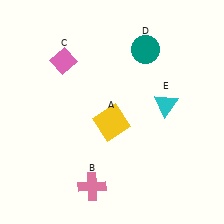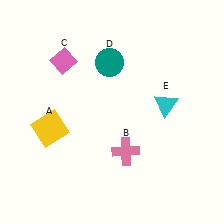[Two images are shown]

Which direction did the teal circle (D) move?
The teal circle (D) moved left.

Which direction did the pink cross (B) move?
The pink cross (B) moved up.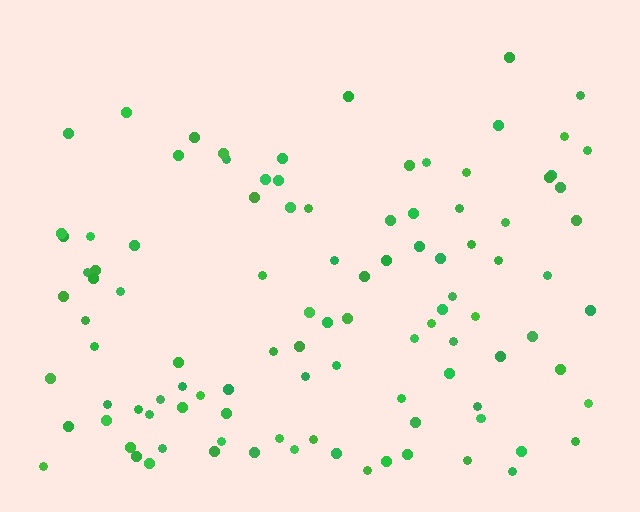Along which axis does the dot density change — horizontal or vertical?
Vertical.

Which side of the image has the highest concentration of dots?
The bottom.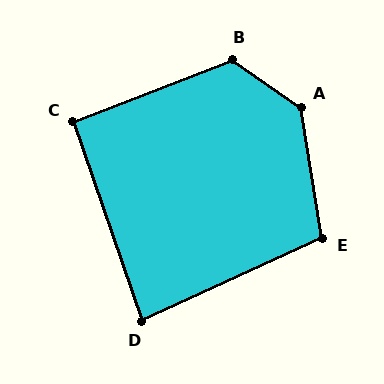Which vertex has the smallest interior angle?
D, at approximately 85 degrees.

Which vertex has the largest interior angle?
A, at approximately 134 degrees.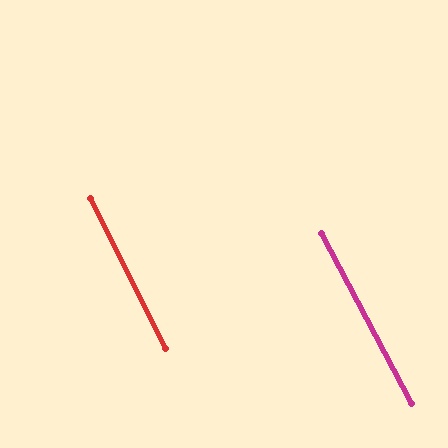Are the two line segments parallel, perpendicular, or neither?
Parallel — their directions differ by only 1.6°.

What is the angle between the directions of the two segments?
Approximately 2 degrees.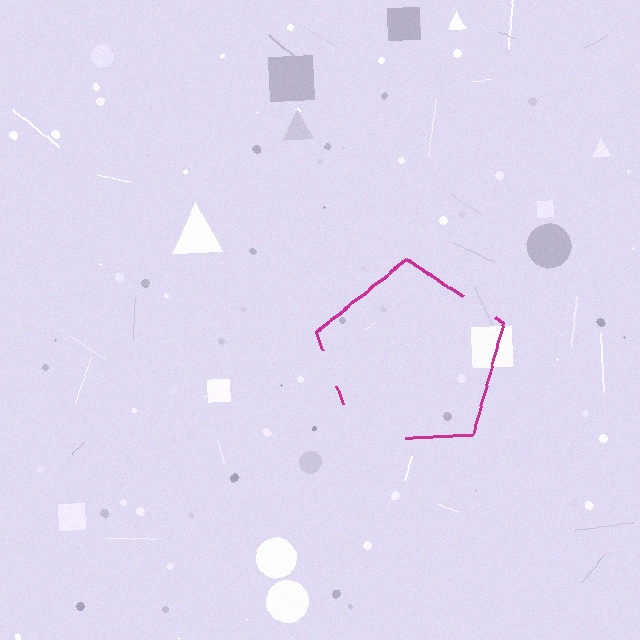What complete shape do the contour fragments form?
The contour fragments form a pentagon.